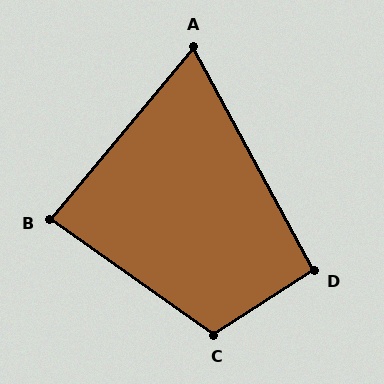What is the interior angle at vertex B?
Approximately 86 degrees (approximately right).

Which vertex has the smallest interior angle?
A, at approximately 68 degrees.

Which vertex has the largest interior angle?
C, at approximately 112 degrees.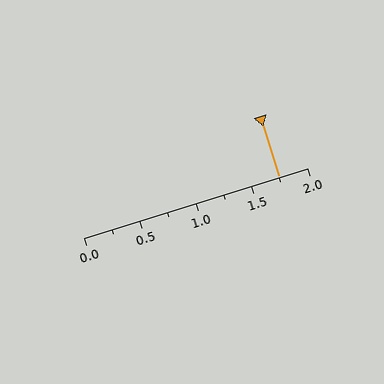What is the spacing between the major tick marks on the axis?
The major ticks are spaced 0.5 apart.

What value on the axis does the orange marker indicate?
The marker indicates approximately 1.75.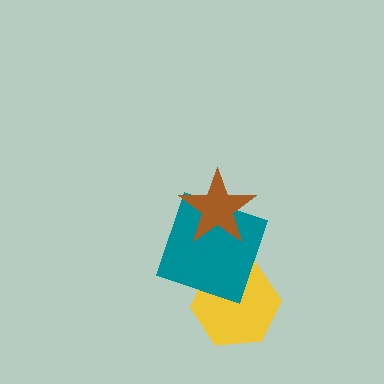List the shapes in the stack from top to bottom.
From top to bottom: the brown star, the teal square, the yellow hexagon.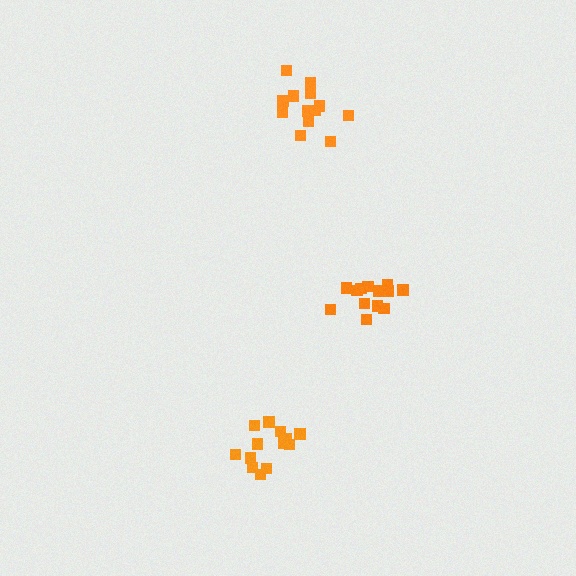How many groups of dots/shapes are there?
There are 3 groups.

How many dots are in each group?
Group 1: 13 dots, Group 2: 13 dots, Group 3: 13 dots (39 total).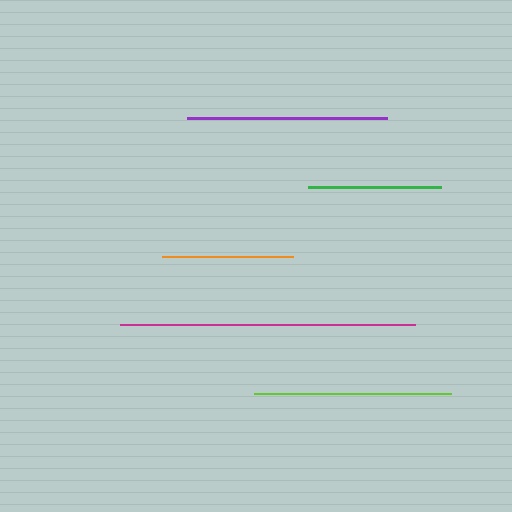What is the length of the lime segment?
The lime segment is approximately 198 pixels long.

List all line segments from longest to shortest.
From longest to shortest: magenta, purple, lime, green, orange.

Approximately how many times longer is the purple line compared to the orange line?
The purple line is approximately 1.5 times the length of the orange line.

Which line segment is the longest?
The magenta line is the longest at approximately 295 pixels.